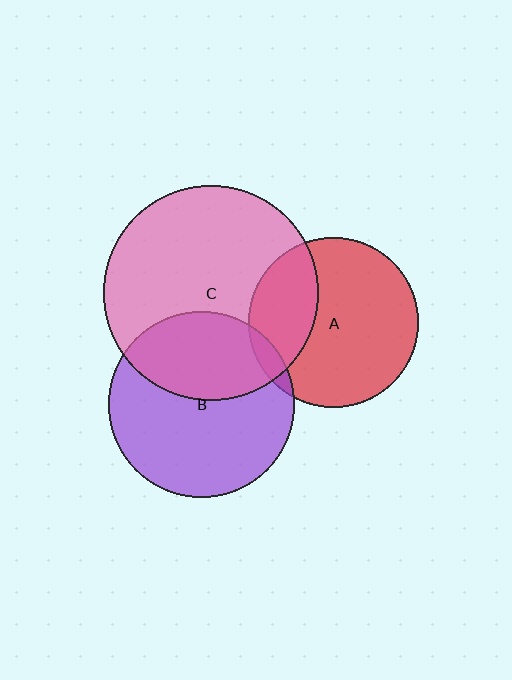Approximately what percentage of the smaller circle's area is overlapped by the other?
Approximately 30%.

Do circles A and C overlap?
Yes.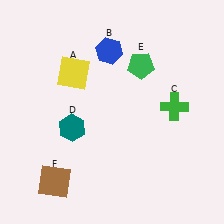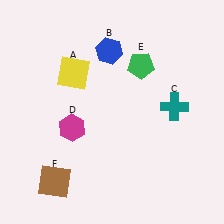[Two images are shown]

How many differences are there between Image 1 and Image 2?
There are 2 differences between the two images.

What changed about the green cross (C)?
In Image 1, C is green. In Image 2, it changed to teal.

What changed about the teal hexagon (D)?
In Image 1, D is teal. In Image 2, it changed to magenta.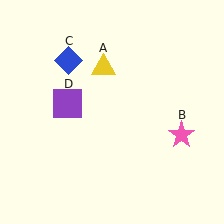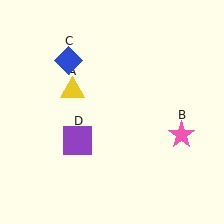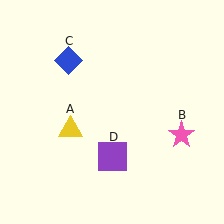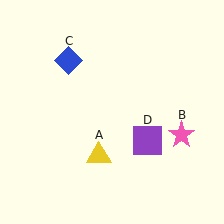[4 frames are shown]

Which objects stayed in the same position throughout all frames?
Pink star (object B) and blue diamond (object C) remained stationary.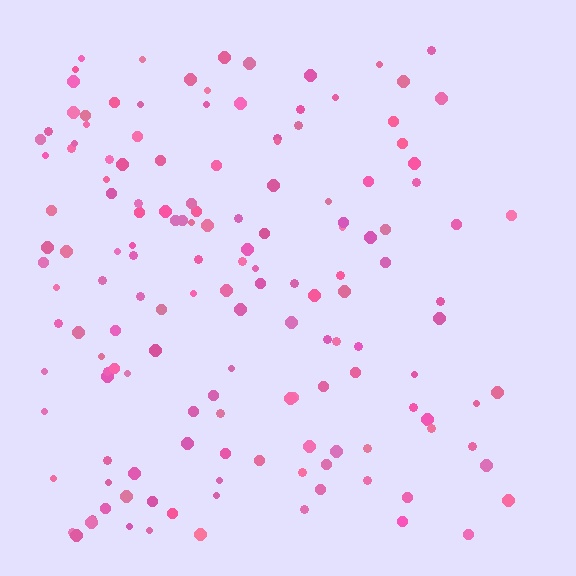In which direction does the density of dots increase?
From right to left, with the left side densest.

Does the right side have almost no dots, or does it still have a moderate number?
Still a moderate number, just noticeably fewer than the left.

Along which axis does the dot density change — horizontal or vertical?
Horizontal.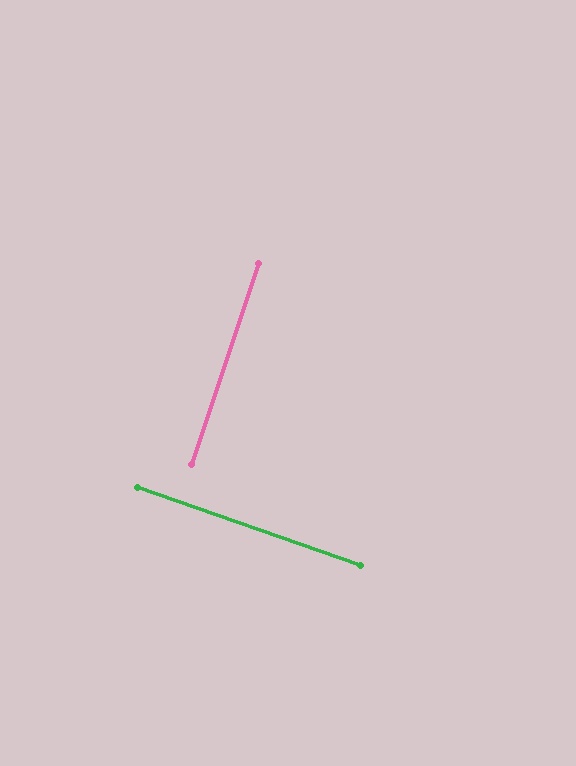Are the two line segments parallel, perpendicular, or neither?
Perpendicular — they meet at approximately 89°.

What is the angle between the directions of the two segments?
Approximately 89 degrees.